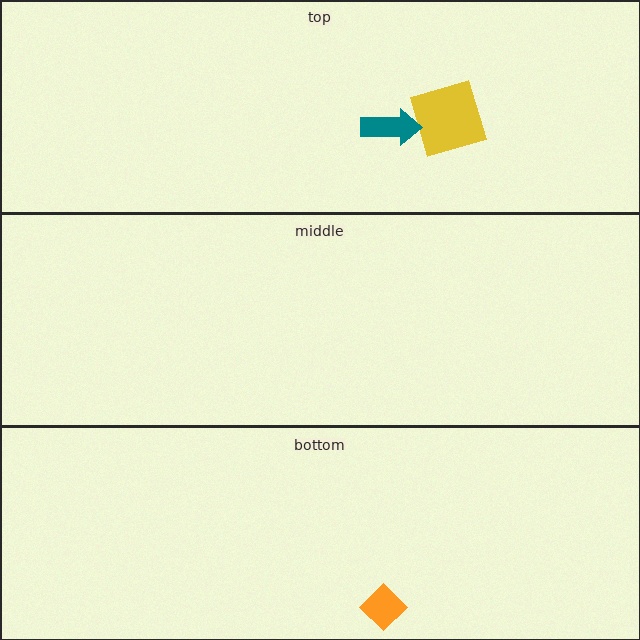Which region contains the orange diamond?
The bottom region.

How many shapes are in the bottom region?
1.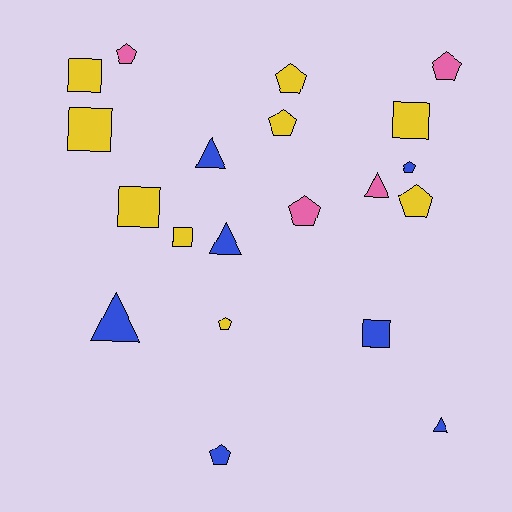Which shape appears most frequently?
Pentagon, with 9 objects.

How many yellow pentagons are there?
There are 4 yellow pentagons.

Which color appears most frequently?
Yellow, with 9 objects.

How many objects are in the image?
There are 20 objects.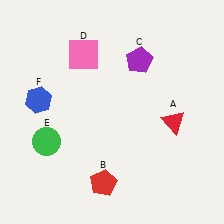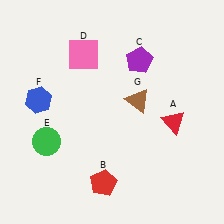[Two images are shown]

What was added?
A brown triangle (G) was added in Image 2.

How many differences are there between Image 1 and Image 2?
There is 1 difference between the two images.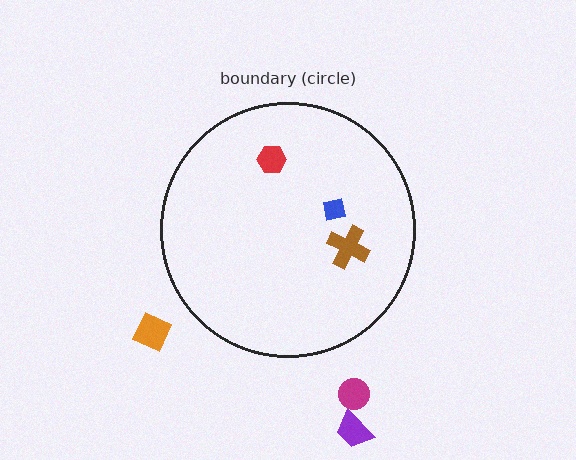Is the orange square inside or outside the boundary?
Outside.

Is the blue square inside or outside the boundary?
Inside.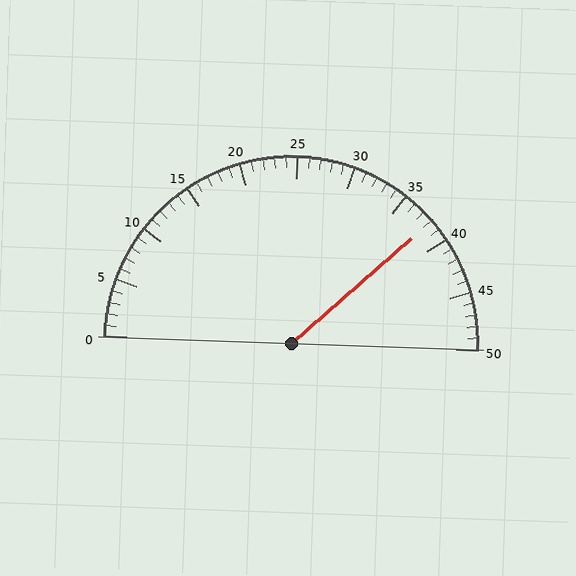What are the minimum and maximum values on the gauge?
The gauge ranges from 0 to 50.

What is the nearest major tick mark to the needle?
The nearest major tick mark is 40.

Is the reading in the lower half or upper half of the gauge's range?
The reading is in the upper half of the range (0 to 50).